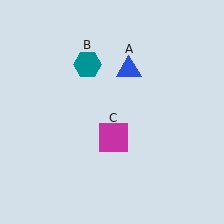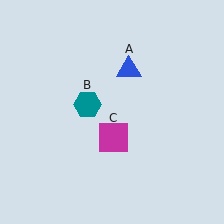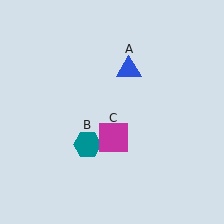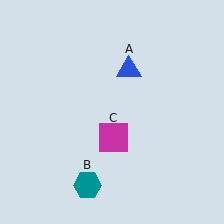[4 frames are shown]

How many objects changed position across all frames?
1 object changed position: teal hexagon (object B).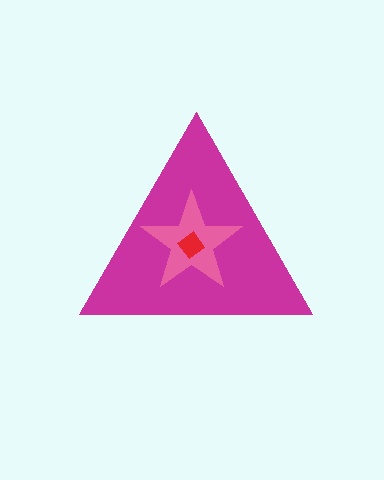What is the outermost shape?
The magenta triangle.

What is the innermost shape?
The red diamond.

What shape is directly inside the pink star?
The red diamond.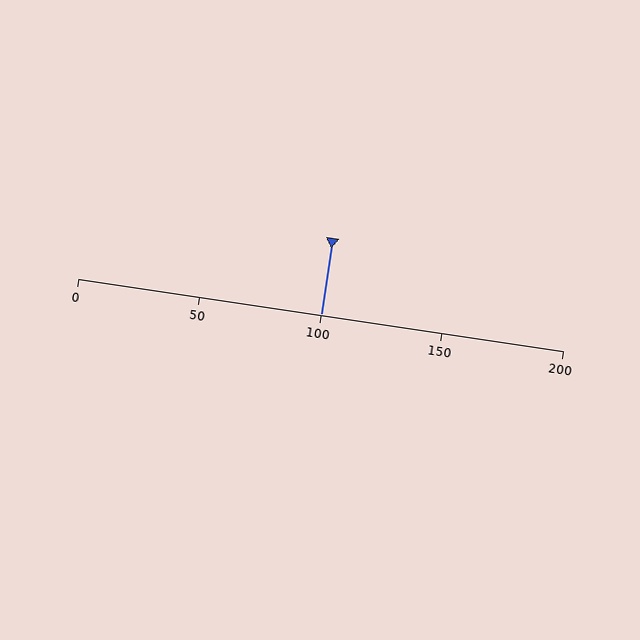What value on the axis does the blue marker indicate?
The marker indicates approximately 100.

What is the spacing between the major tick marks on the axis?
The major ticks are spaced 50 apart.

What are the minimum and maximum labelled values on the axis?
The axis runs from 0 to 200.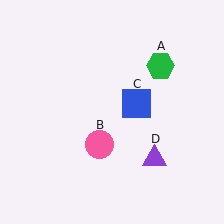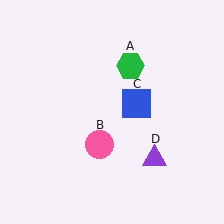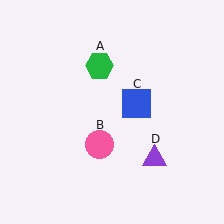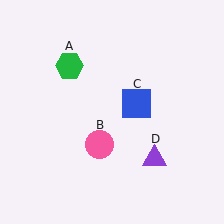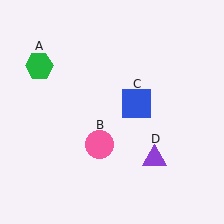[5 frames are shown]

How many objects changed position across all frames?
1 object changed position: green hexagon (object A).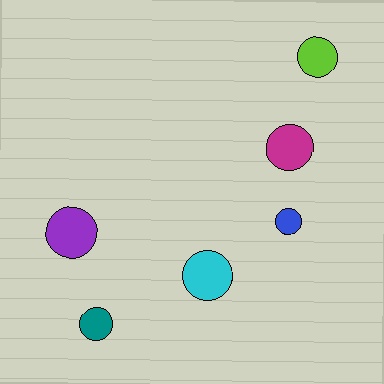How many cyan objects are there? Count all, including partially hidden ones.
There is 1 cyan object.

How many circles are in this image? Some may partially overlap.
There are 6 circles.